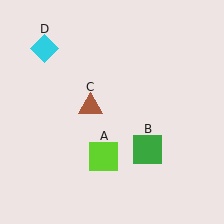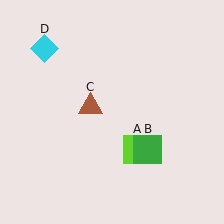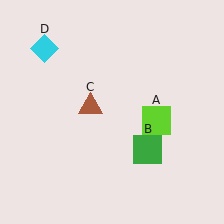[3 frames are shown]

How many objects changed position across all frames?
1 object changed position: lime square (object A).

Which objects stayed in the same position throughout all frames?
Green square (object B) and brown triangle (object C) and cyan diamond (object D) remained stationary.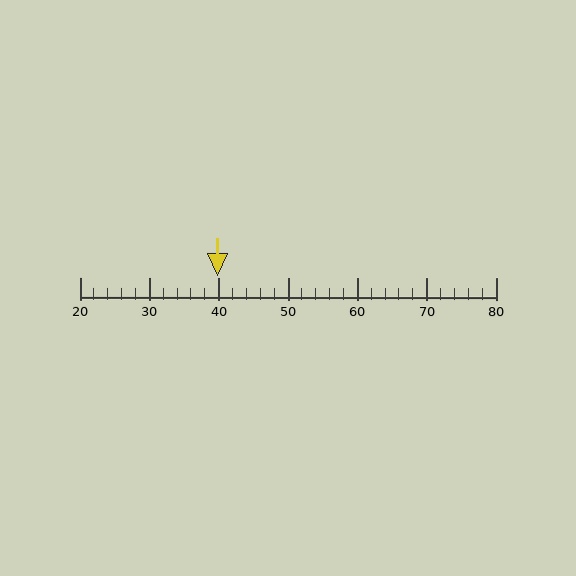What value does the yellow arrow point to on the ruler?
The yellow arrow points to approximately 40.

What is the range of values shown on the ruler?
The ruler shows values from 20 to 80.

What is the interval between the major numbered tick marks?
The major tick marks are spaced 10 units apart.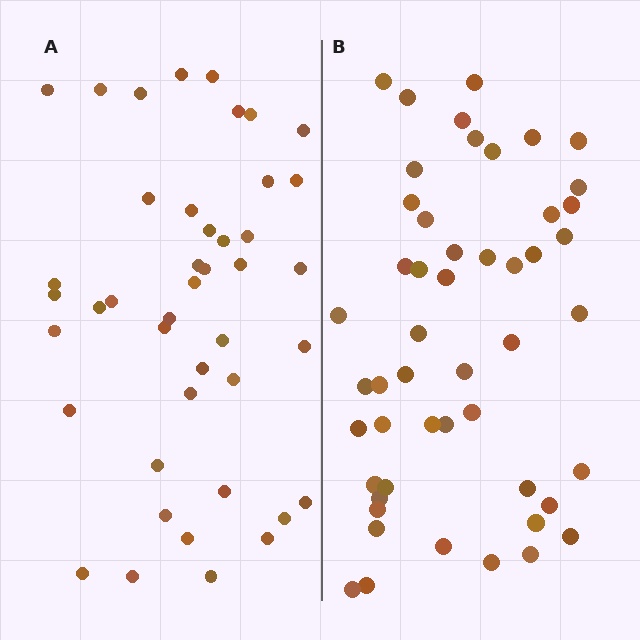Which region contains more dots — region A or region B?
Region B (the right region) has more dots.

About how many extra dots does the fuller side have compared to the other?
Region B has roughly 8 or so more dots than region A.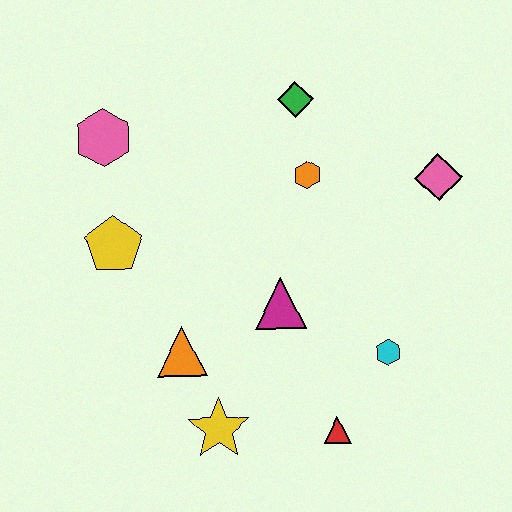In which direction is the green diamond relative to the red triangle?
The green diamond is above the red triangle.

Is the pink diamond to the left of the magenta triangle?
No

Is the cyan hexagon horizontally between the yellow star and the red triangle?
No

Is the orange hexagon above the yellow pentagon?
Yes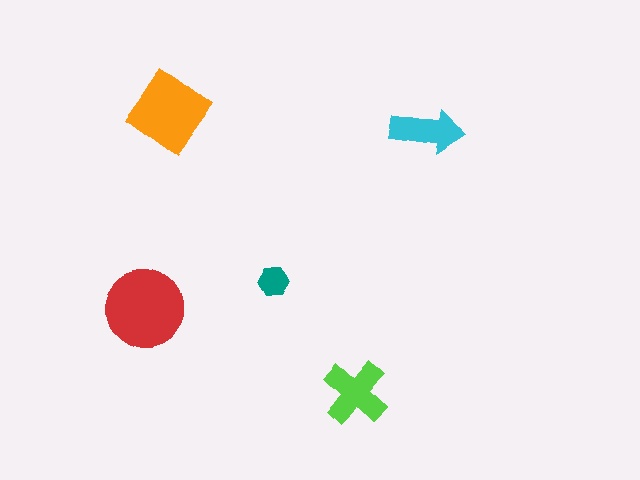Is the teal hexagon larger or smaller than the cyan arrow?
Smaller.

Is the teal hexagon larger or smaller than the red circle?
Smaller.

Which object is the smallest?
The teal hexagon.